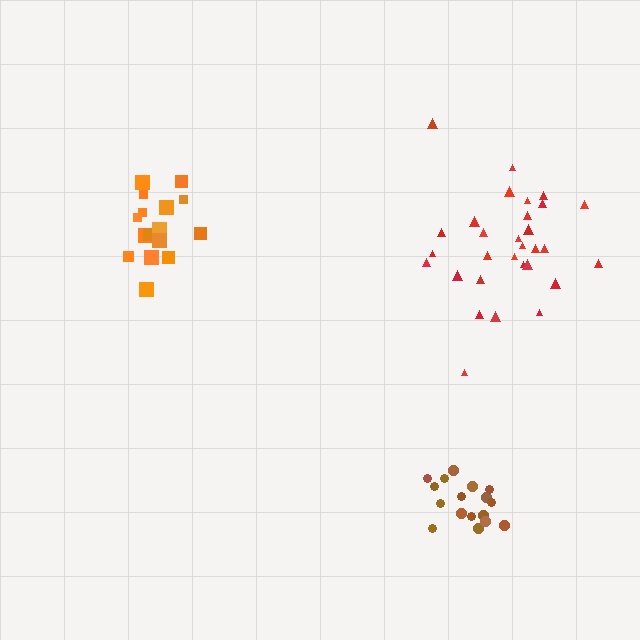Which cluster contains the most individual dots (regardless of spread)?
Red (30).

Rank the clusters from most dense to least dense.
brown, orange, red.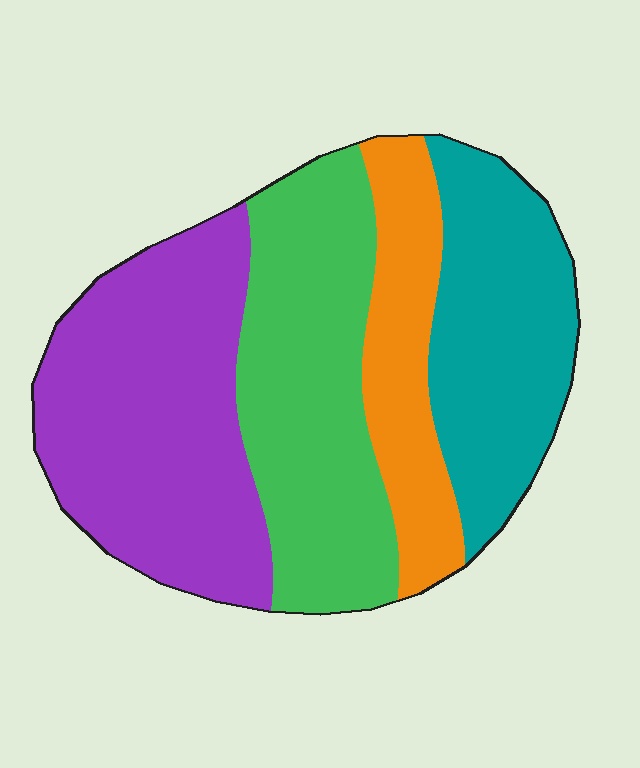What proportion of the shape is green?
Green takes up about one quarter (1/4) of the shape.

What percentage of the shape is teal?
Teal takes up about one quarter (1/4) of the shape.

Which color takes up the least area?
Orange, at roughly 15%.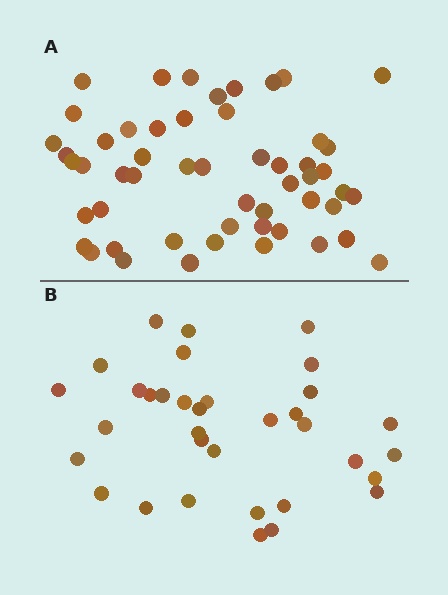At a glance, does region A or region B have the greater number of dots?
Region A (the top region) has more dots.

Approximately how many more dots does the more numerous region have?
Region A has approximately 20 more dots than region B.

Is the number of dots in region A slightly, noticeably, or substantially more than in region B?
Region A has substantially more. The ratio is roughly 1.6 to 1.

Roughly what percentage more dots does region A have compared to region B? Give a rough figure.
About 55% more.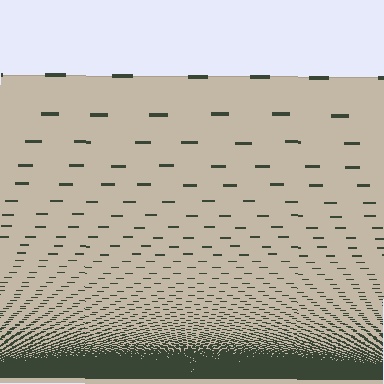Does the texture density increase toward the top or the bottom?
Density increases toward the bottom.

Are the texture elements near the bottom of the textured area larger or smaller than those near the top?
Smaller. The gradient is inverted — elements near the bottom are smaller and denser.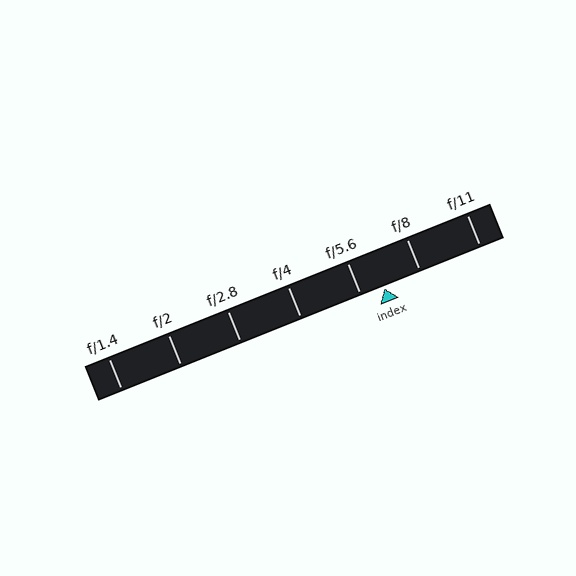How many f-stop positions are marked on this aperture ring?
There are 7 f-stop positions marked.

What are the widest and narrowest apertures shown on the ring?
The widest aperture shown is f/1.4 and the narrowest is f/11.